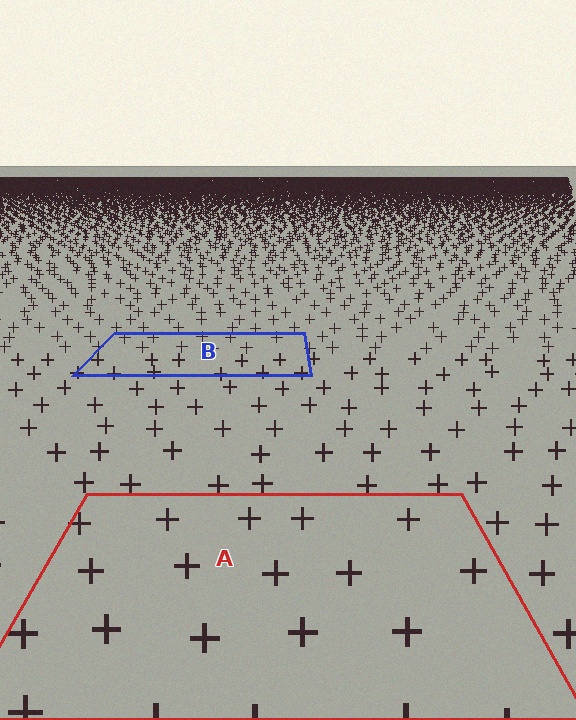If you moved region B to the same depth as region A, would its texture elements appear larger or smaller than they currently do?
They would appear larger. At a closer depth, the same texture elements are projected at a bigger on-screen size.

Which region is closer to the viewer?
Region A is closer. The texture elements there are larger and more spread out.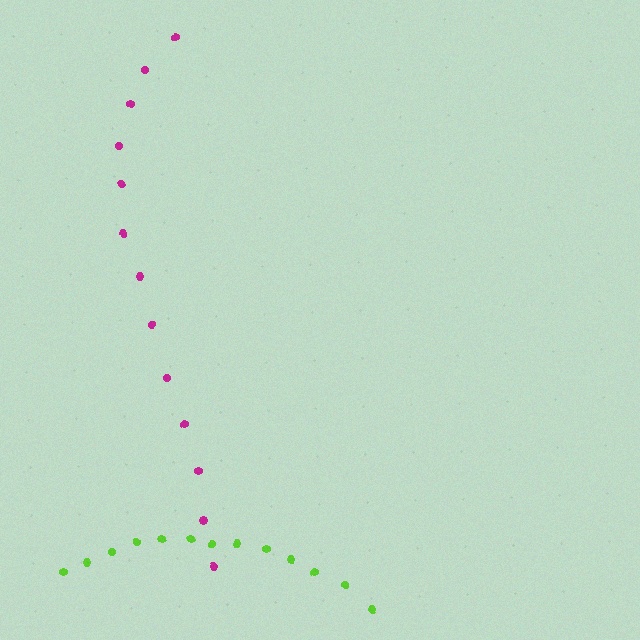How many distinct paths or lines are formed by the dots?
There are 2 distinct paths.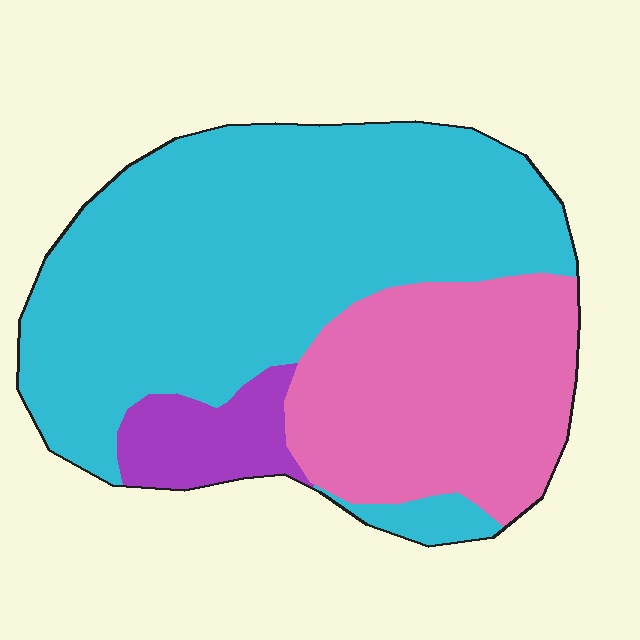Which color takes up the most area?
Cyan, at roughly 60%.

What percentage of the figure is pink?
Pink covers around 30% of the figure.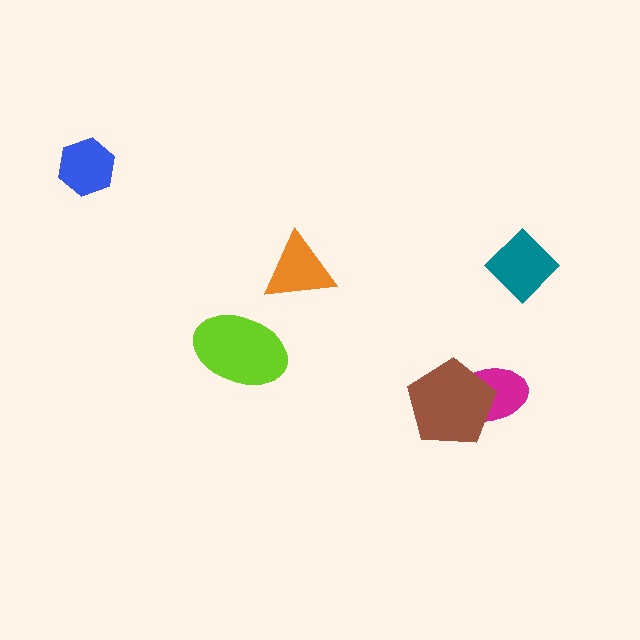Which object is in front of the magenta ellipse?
The brown pentagon is in front of the magenta ellipse.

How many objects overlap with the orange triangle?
0 objects overlap with the orange triangle.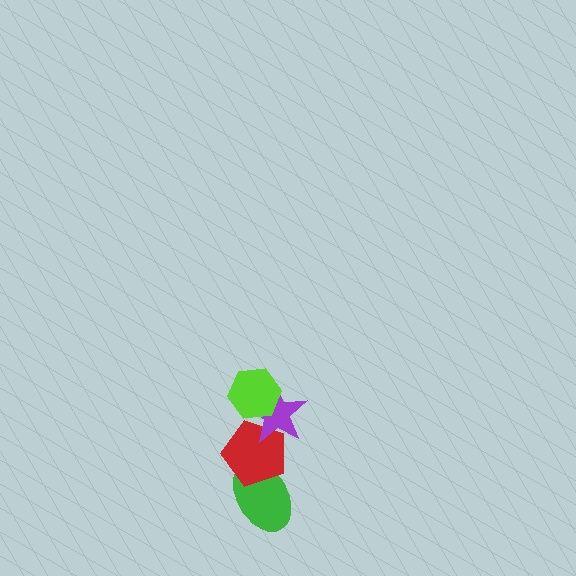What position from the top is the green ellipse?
The green ellipse is 4th from the top.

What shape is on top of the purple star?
The lime hexagon is on top of the purple star.